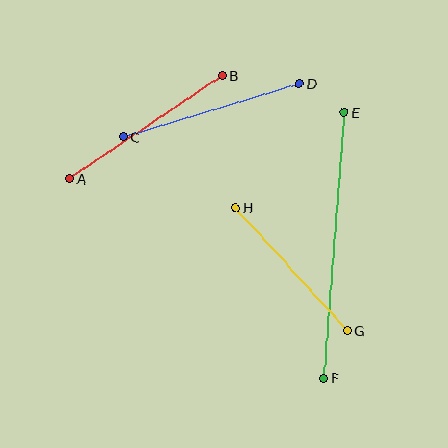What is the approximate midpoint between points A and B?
The midpoint is at approximately (146, 127) pixels.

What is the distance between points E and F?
The distance is approximately 267 pixels.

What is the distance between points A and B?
The distance is approximately 184 pixels.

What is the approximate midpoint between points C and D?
The midpoint is at approximately (211, 110) pixels.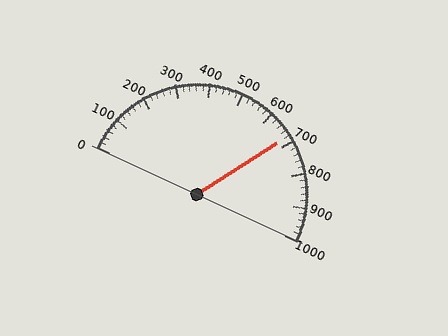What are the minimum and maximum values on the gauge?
The gauge ranges from 0 to 1000.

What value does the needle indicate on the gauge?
The needle indicates approximately 680.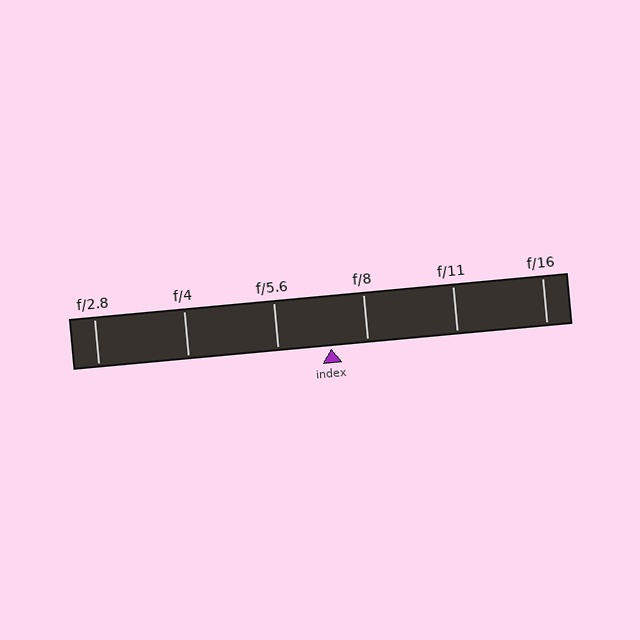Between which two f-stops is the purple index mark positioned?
The index mark is between f/5.6 and f/8.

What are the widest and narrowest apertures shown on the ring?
The widest aperture shown is f/2.8 and the narrowest is f/16.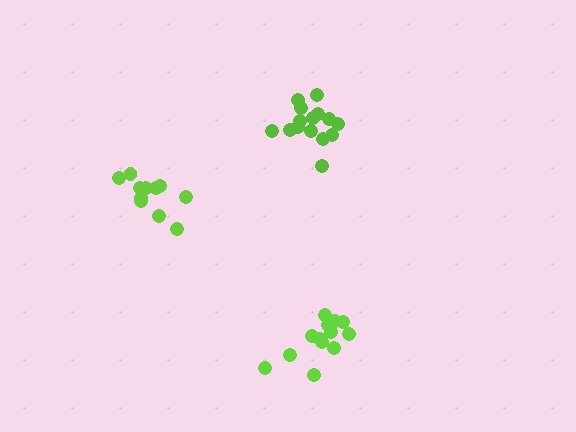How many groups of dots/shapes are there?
There are 3 groups.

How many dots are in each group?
Group 1: 13 dots, Group 2: 16 dots, Group 3: 12 dots (41 total).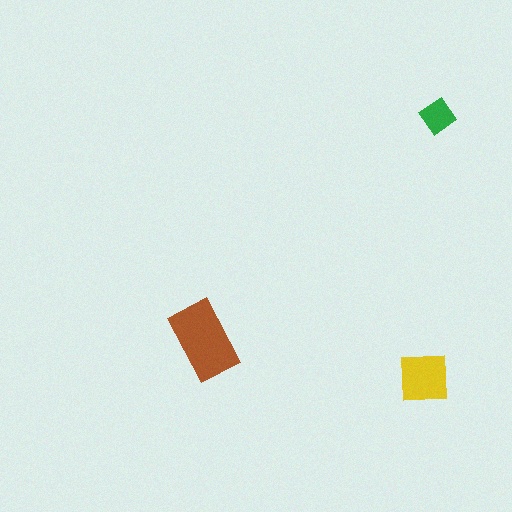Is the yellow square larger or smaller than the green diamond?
Larger.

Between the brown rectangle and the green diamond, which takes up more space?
The brown rectangle.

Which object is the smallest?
The green diamond.